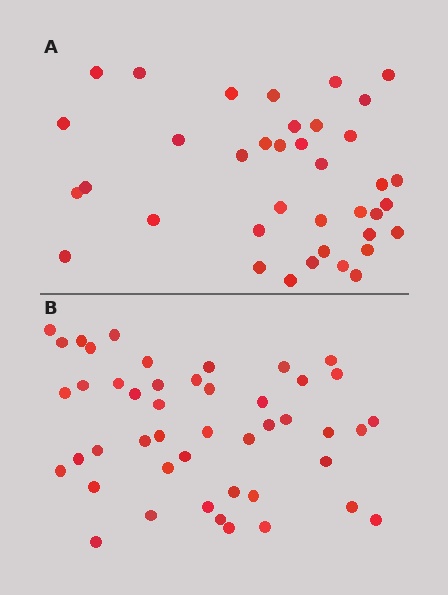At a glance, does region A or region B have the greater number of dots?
Region B (the bottom region) has more dots.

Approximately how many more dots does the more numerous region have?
Region B has roughly 8 or so more dots than region A.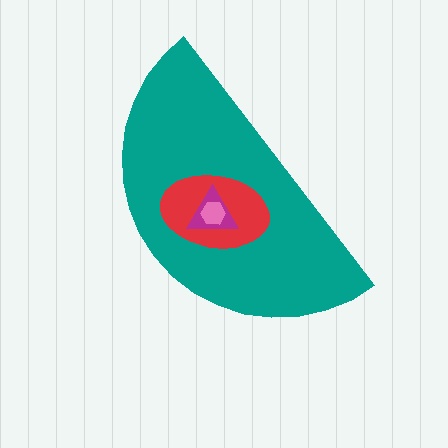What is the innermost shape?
The pink hexagon.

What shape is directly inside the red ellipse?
The magenta triangle.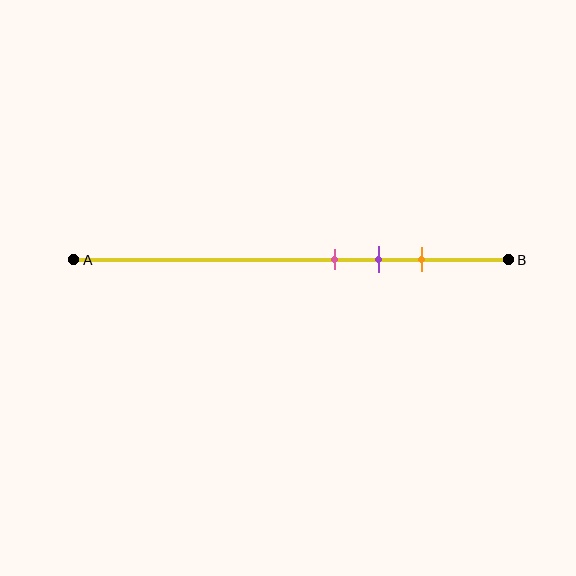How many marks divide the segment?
There are 3 marks dividing the segment.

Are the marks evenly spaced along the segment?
Yes, the marks are approximately evenly spaced.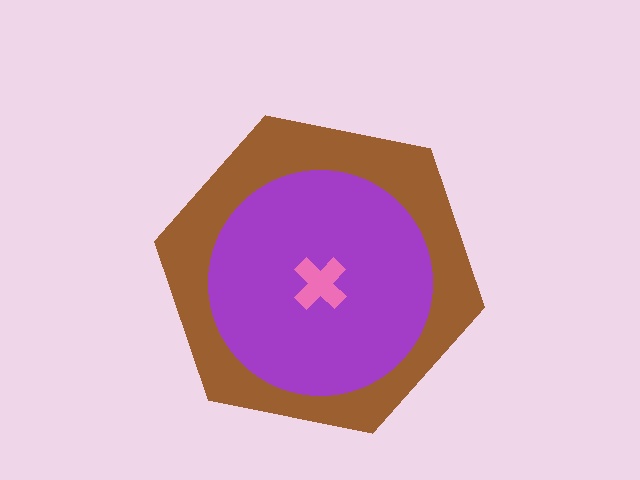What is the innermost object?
The pink cross.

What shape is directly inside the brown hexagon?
The purple circle.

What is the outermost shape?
The brown hexagon.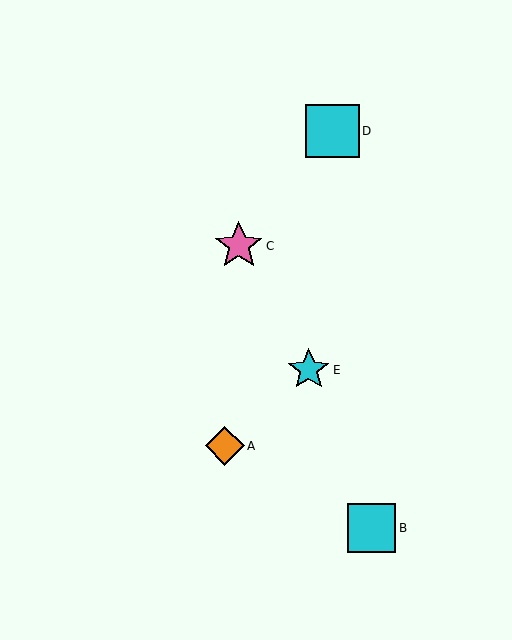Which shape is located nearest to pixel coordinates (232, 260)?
The pink star (labeled C) at (239, 246) is nearest to that location.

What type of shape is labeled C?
Shape C is a pink star.